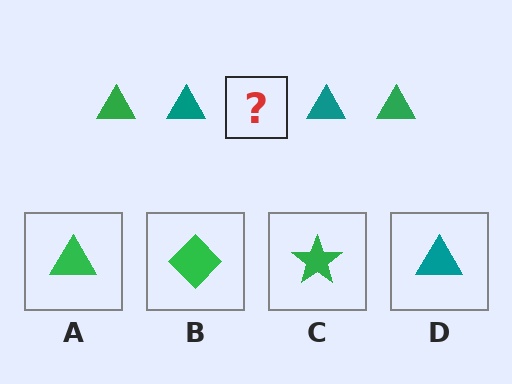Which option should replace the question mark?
Option A.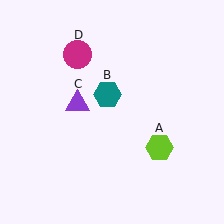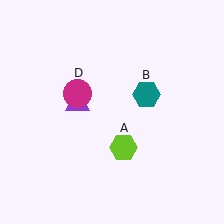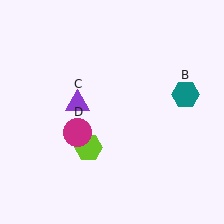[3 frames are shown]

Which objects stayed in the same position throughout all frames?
Purple triangle (object C) remained stationary.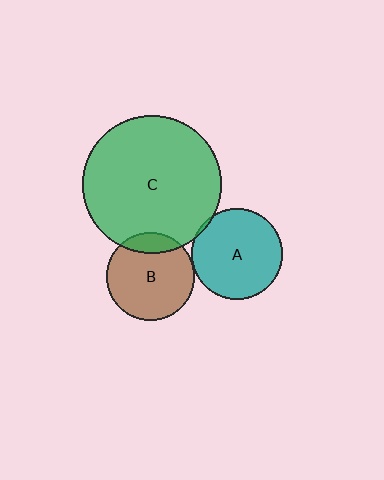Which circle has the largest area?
Circle C (green).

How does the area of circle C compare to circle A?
Approximately 2.3 times.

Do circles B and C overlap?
Yes.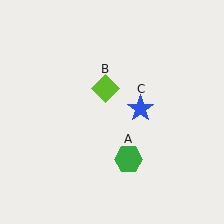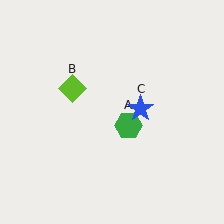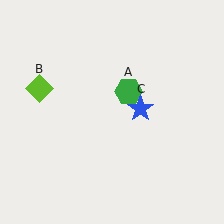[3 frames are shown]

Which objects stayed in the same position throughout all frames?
Blue star (object C) remained stationary.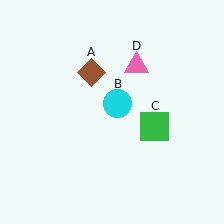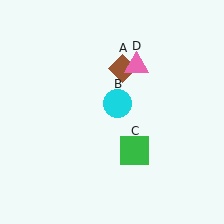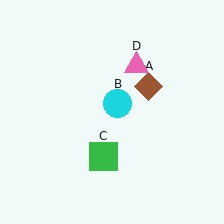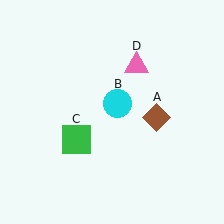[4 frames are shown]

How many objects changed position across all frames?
2 objects changed position: brown diamond (object A), green square (object C).